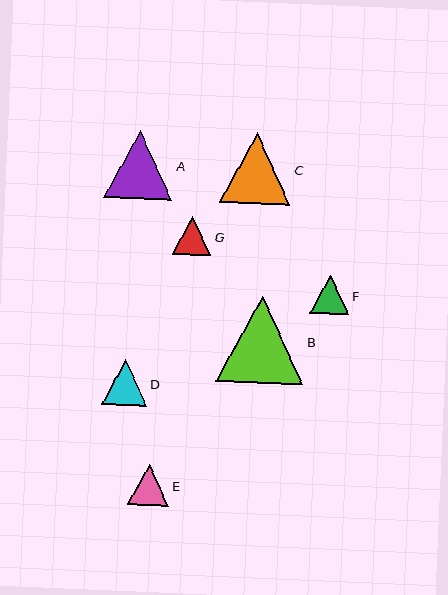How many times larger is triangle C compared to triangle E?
Triangle C is approximately 1.7 times the size of triangle E.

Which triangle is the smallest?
Triangle G is the smallest with a size of approximately 38 pixels.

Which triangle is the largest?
Triangle B is the largest with a size of approximately 87 pixels.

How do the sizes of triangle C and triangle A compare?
Triangle C and triangle A are approximately the same size.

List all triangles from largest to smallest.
From largest to smallest: B, C, A, D, E, F, G.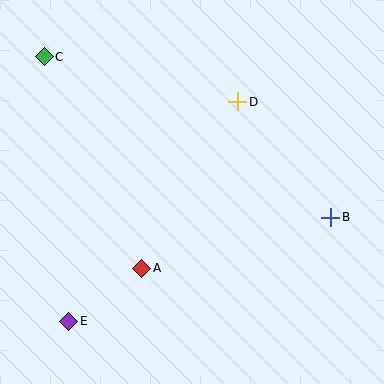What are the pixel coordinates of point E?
Point E is at (69, 321).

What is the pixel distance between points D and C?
The distance between D and C is 199 pixels.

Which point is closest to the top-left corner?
Point C is closest to the top-left corner.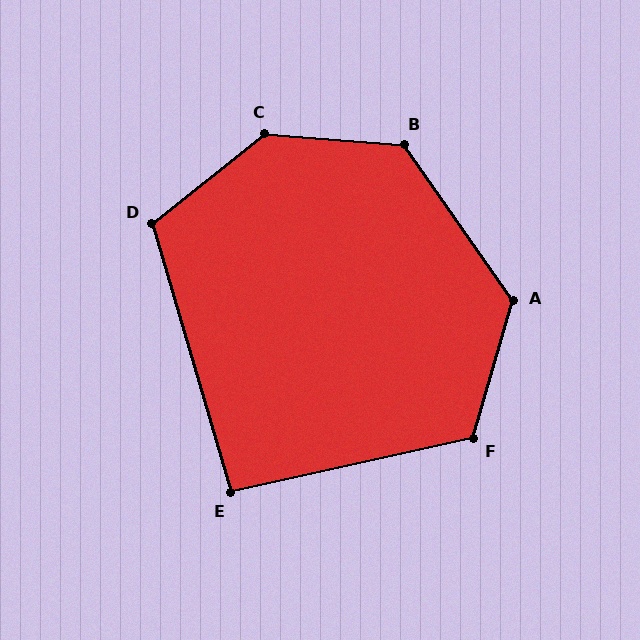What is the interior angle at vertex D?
Approximately 112 degrees (obtuse).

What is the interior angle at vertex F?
Approximately 118 degrees (obtuse).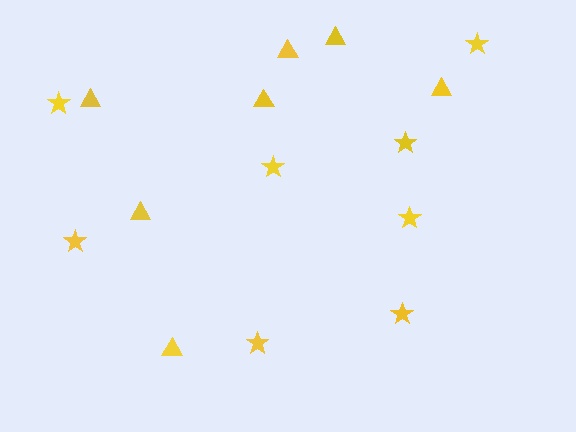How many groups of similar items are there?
There are 2 groups: one group of stars (8) and one group of triangles (7).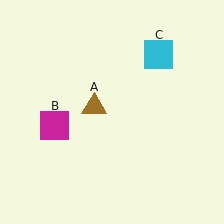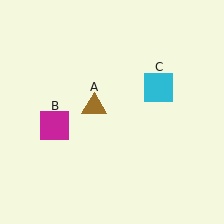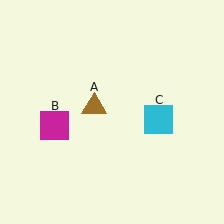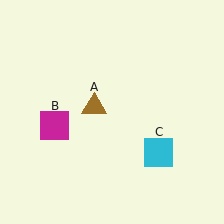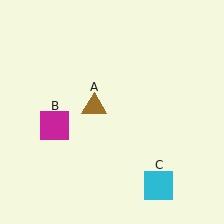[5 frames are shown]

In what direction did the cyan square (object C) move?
The cyan square (object C) moved down.